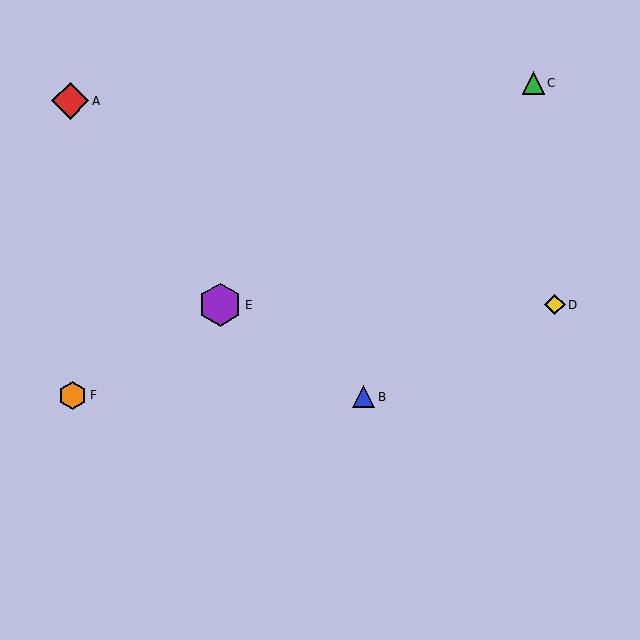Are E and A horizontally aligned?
No, E is at y≈305 and A is at y≈101.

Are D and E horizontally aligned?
Yes, both are at y≈305.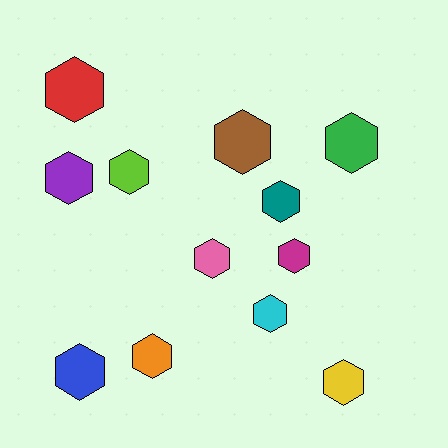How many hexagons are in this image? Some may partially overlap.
There are 12 hexagons.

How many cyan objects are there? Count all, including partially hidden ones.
There is 1 cyan object.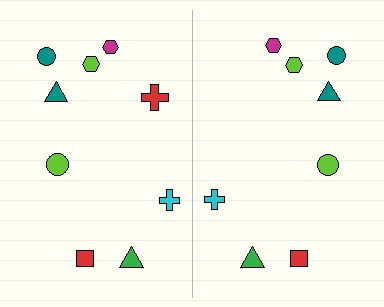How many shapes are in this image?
There are 17 shapes in this image.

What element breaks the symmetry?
A red cross is missing from the right side.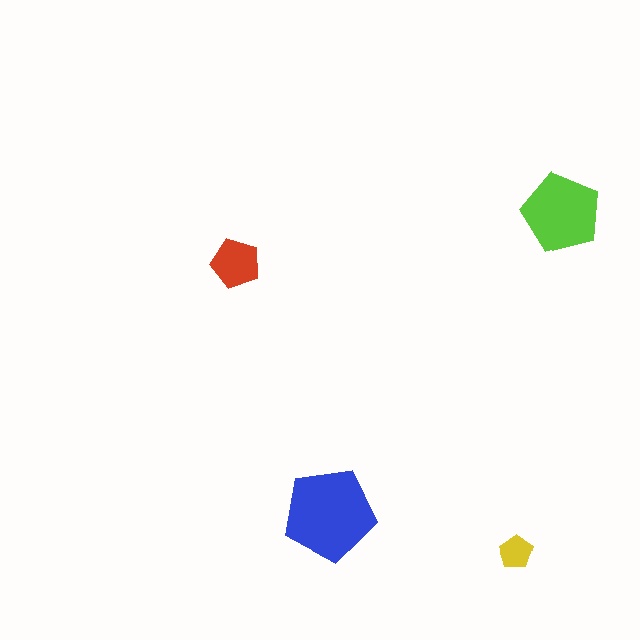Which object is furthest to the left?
The red pentagon is leftmost.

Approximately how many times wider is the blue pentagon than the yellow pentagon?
About 3 times wider.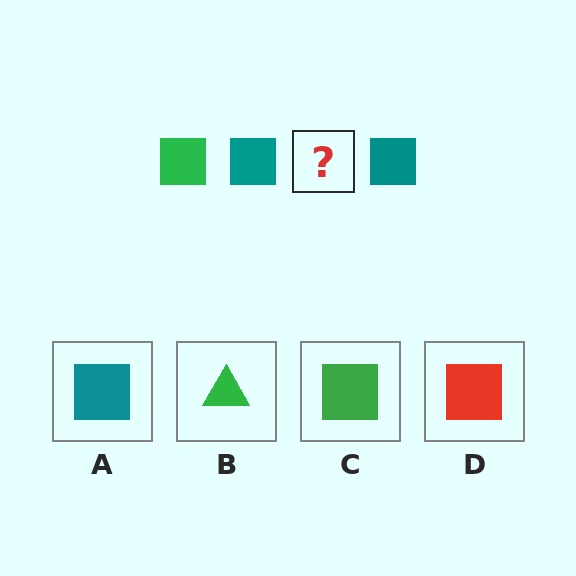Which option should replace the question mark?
Option C.